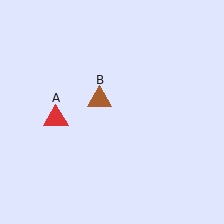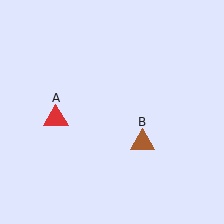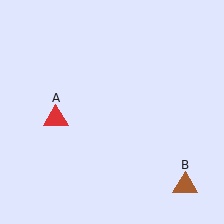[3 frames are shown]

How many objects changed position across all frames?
1 object changed position: brown triangle (object B).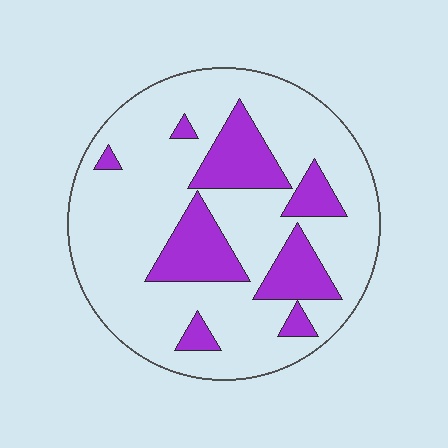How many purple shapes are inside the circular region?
8.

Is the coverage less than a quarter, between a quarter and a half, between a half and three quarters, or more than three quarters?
Less than a quarter.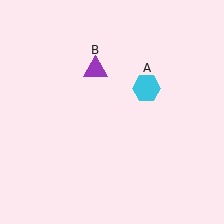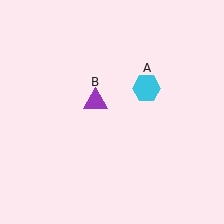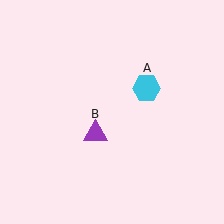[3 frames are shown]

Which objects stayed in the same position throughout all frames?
Cyan hexagon (object A) remained stationary.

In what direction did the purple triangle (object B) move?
The purple triangle (object B) moved down.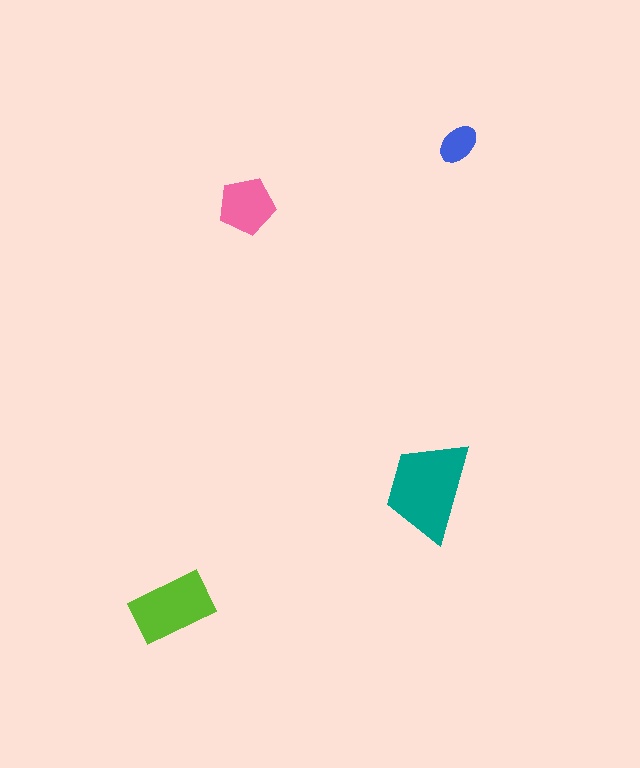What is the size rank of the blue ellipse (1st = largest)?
4th.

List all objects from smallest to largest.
The blue ellipse, the pink pentagon, the lime rectangle, the teal trapezoid.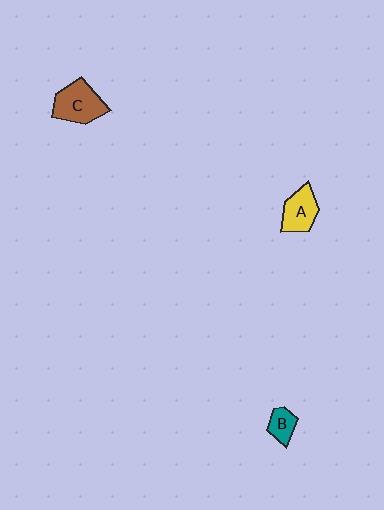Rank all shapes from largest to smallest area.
From largest to smallest: C (brown), A (yellow), B (teal).